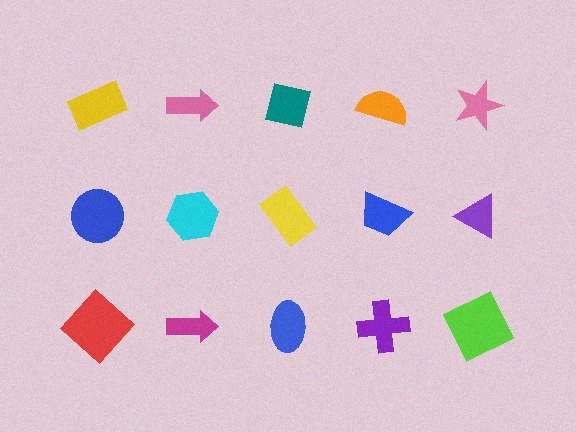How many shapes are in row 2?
5 shapes.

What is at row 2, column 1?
A blue circle.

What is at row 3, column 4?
A purple cross.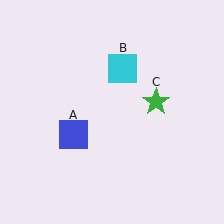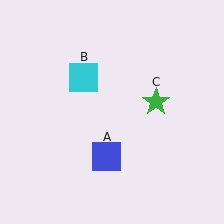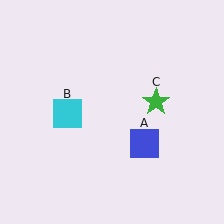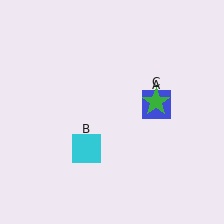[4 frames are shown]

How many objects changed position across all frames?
2 objects changed position: blue square (object A), cyan square (object B).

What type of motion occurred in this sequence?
The blue square (object A), cyan square (object B) rotated counterclockwise around the center of the scene.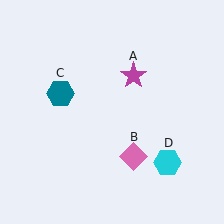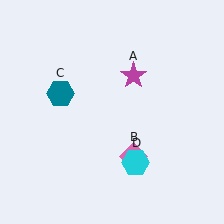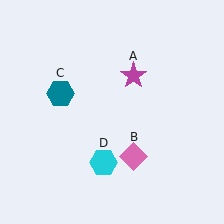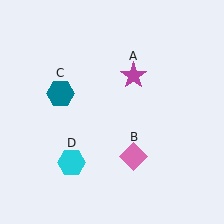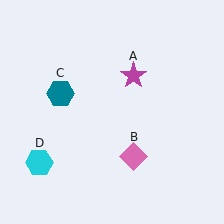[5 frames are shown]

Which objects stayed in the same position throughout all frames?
Magenta star (object A) and pink diamond (object B) and teal hexagon (object C) remained stationary.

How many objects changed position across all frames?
1 object changed position: cyan hexagon (object D).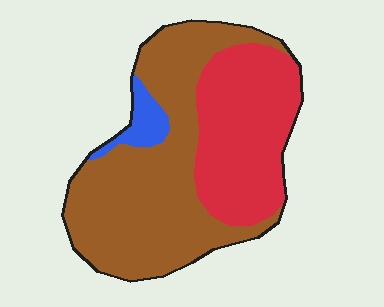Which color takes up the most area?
Brown, at roughly 60%.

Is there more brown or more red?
Brown.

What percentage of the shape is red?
Red covers around 35% of the shape.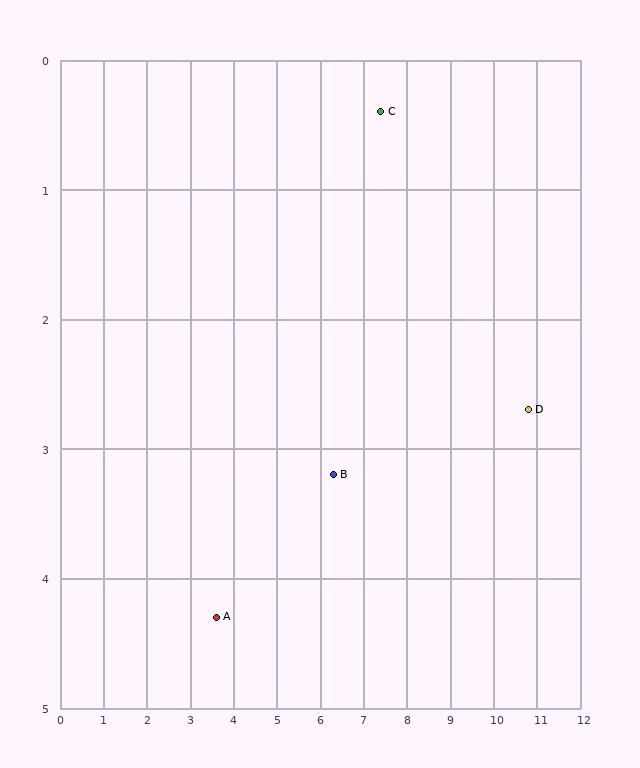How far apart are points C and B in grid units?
Points C and B are about 3.0 grid units apart.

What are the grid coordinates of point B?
Point B is at approximately (6.3, 3.2).